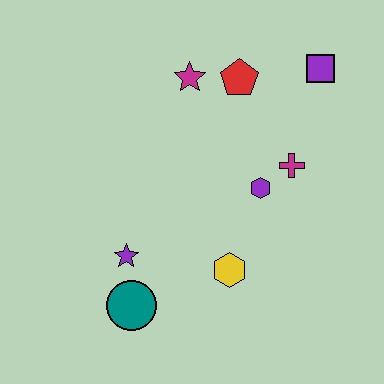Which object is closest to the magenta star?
The red pentagon is closest to the magenta star.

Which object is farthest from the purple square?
The teal circle is farthest from the purple square.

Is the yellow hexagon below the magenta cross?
Yes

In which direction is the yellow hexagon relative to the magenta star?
The yellow hexagon is below the magenta star.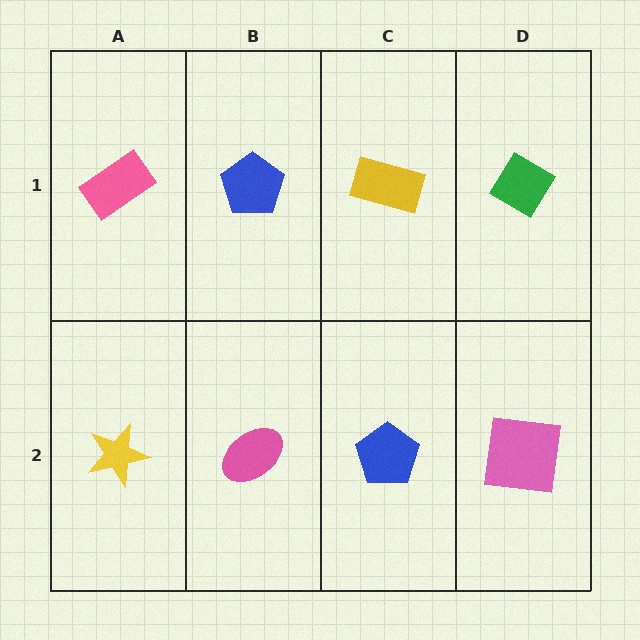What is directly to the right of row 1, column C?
A green diamond.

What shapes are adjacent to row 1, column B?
A pink ellipse (row 2, column B), a pink rectangle (row 1, column A), a yellow rectangle (row 1, column C).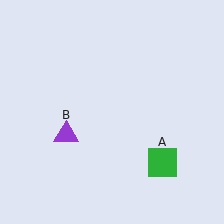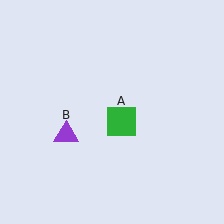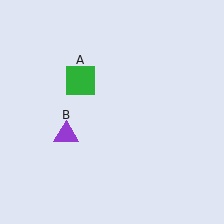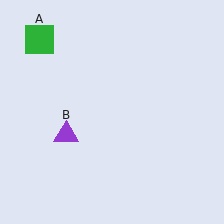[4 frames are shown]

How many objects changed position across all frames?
1 object changed position: green square (object A).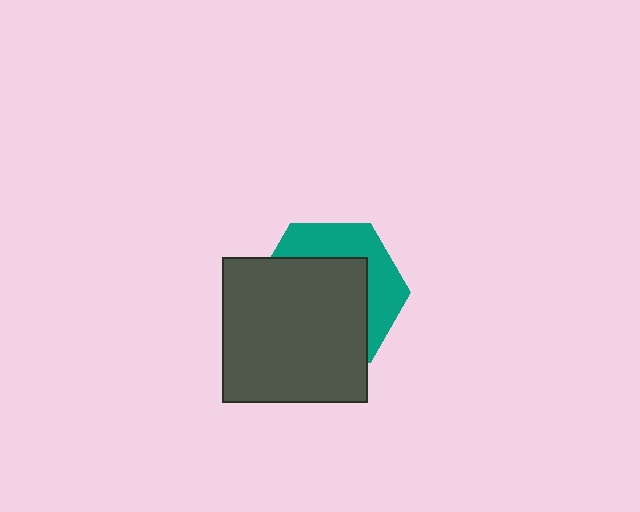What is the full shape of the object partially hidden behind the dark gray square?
The partially hidden object is a teal hexagon.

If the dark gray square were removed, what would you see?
You would see the complete teal hexagon.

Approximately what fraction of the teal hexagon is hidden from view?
Roughly 63% of the teal hexagon is hidden behind the dark gray square.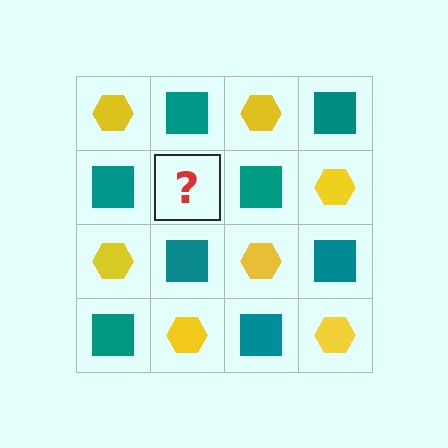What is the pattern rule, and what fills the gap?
The rule is that it alternates yellow hexagon and teal square in a checkerboard pattern. The gap should be filled with a yellow hexagon.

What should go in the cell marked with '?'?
The missing cell should contain a yellow hexagon.